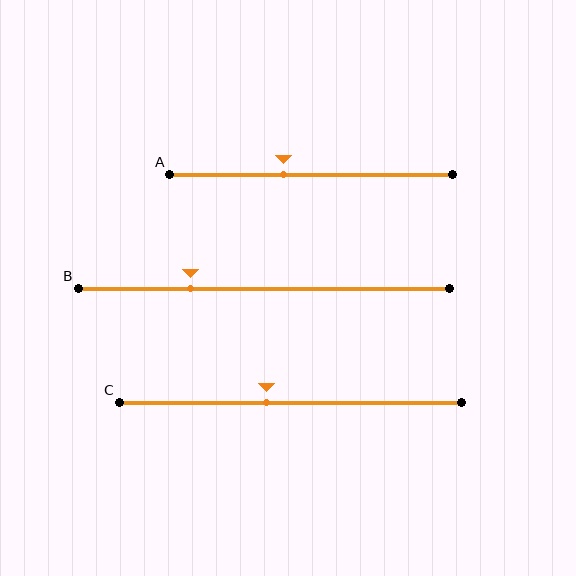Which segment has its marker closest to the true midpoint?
Segment C has its marker closest to the true midpoint.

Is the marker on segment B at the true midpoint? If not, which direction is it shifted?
No, the marker on segment B is shifted to the left by about 20% of the segment length.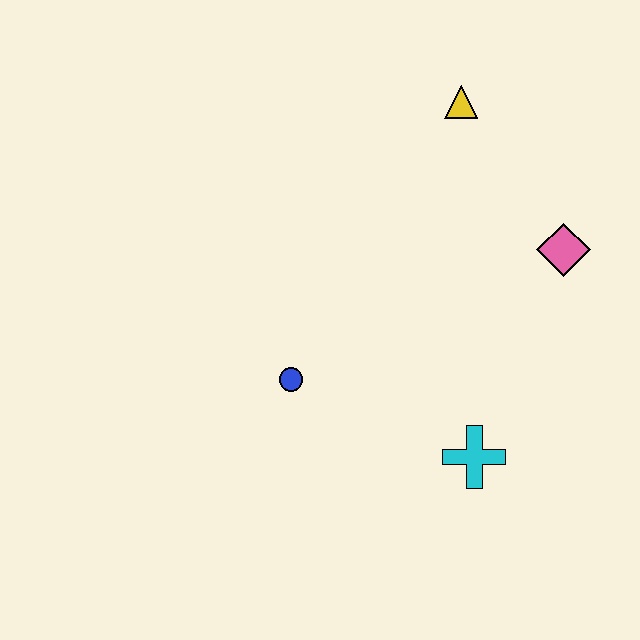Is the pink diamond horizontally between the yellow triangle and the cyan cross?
No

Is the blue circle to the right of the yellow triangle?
No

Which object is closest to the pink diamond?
The yellow triangle is closest to the pink diamond.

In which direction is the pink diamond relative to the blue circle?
The pink diamond is to the right of the blue circle.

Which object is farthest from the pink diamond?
The blue circle is farthest from the pink diamond.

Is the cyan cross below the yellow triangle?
Yes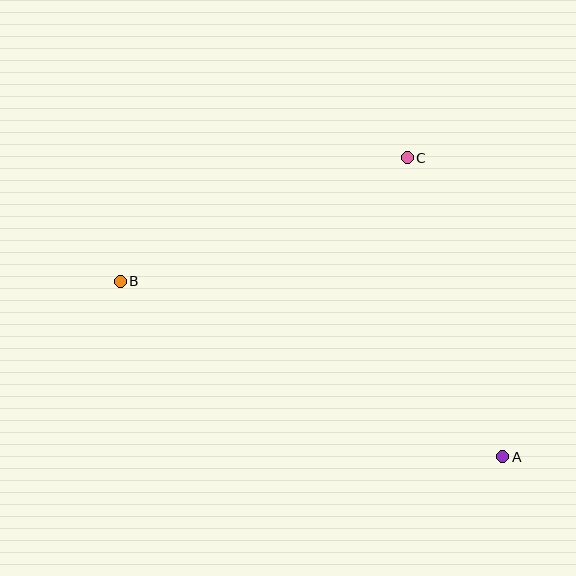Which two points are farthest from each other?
Points A and B are farthest from each other.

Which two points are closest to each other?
Points B and C are closest to each other.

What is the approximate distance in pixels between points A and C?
The distance between A and C is approximately 314 pixels.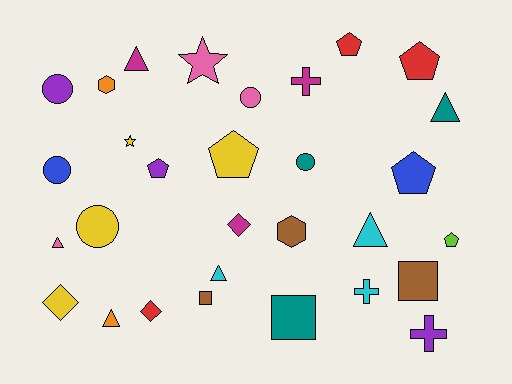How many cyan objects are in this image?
There are 3 cyan objects.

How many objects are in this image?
There are 30 objects.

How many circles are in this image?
There are 5 circles.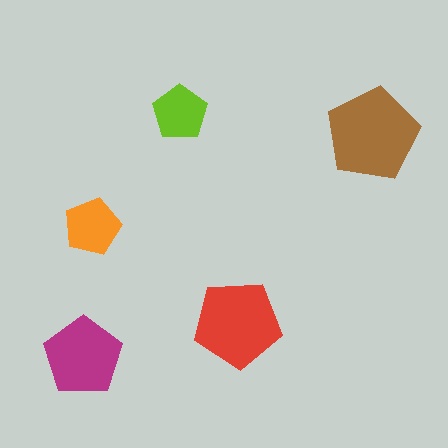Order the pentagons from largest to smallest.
the brown one, the red one, the magenta one, the orange one, the lime one.